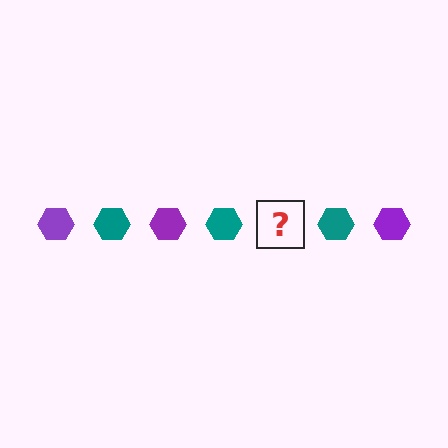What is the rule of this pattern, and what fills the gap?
The rule is that the pattern cycles through purple, teal hexagons. The gap should be filled with a purple hexagon.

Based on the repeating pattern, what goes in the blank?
The blank should be a purple hexagon.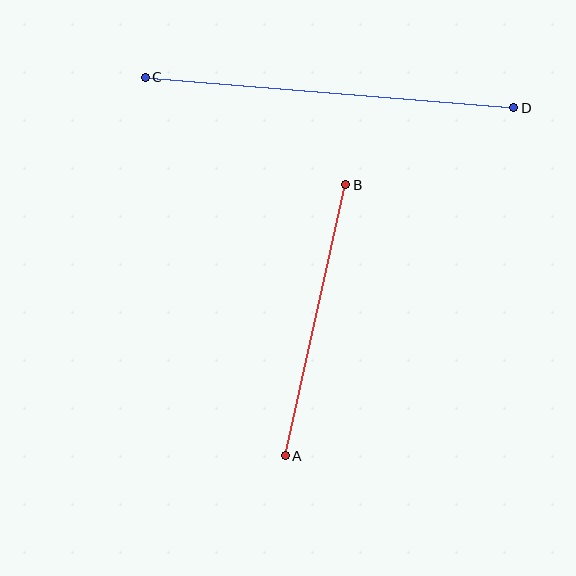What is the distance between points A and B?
The distance is approximately 278 pixels.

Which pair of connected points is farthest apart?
Points C and D are farthest apart.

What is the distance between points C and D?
The distance is approximately 370 pixels.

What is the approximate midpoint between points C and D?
The midpoint is at approximately (329, 93) pixels.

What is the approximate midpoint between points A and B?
The midpoint is at approximately (316, 320) pixels.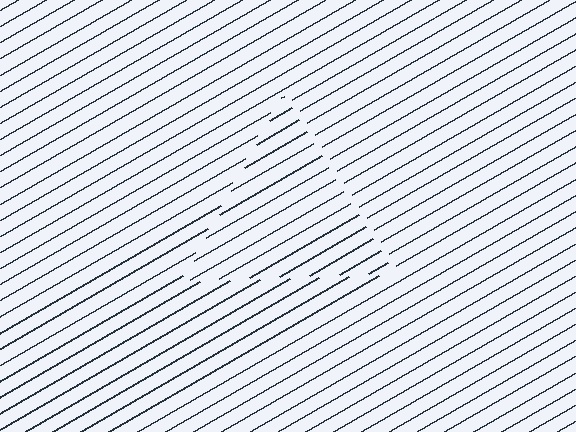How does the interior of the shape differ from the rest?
The interior of the shape contains the same grating, shifted by half a period — the contour is defined by the phase discontinuity where line-ends from the inner and outer gratings abut.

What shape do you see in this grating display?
An illusory triangle. The interior of the shape contains the same grating, shifted by half a period — the contour is defined by the phase discontinuity where line-ends from the inner and outer gratings abut.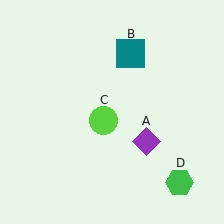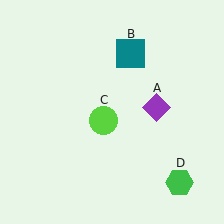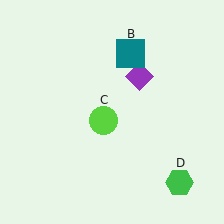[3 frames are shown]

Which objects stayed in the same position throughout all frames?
Teal square (object B) and lime circle (object C) and green hexagon (object D) remained stationary.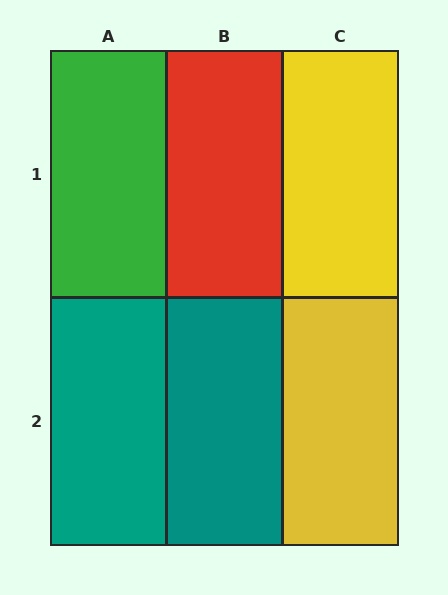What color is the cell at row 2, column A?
Teal.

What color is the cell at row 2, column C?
Yellow.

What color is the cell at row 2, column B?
Teal.